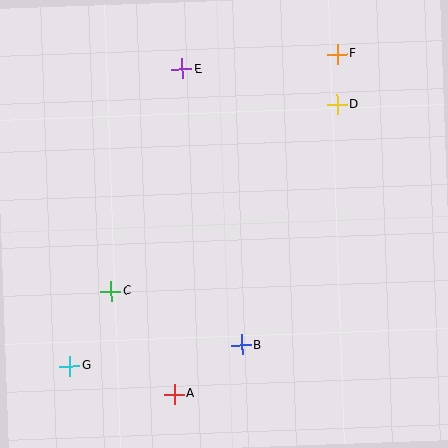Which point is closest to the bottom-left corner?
Point G is closest to the bottom-left corner.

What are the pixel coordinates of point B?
Point B is at (242, 345).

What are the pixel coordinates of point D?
Point D is at (337, 105).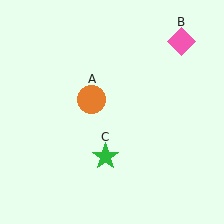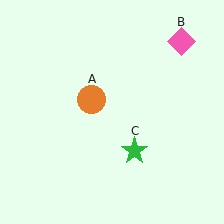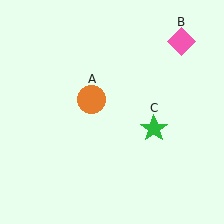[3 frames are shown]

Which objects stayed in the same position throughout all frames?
Orange circle (object A) and pink diamond (object B) remained stationary.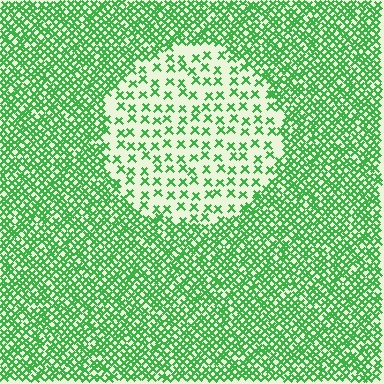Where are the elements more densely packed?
The elements are more densely packed outside the circle boundary.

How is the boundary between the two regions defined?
The boundary is defined by a change in element density (approximately 2.8x ratio). All elements are the same color, size, and shape.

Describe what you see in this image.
The image contains small green elements arranged at two different densities. A circle-shaped region is visible where the elements are less densely packed than the surrounding area.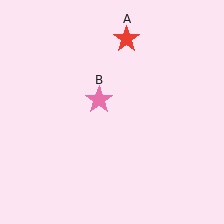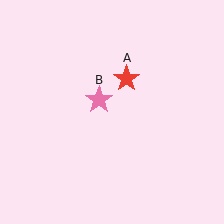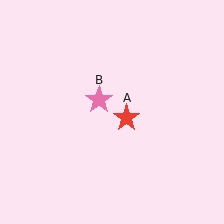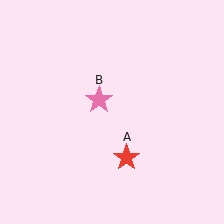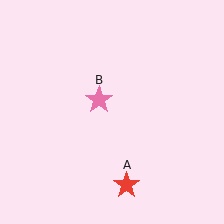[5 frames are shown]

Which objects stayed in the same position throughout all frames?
Pink star (object B) remained stationary.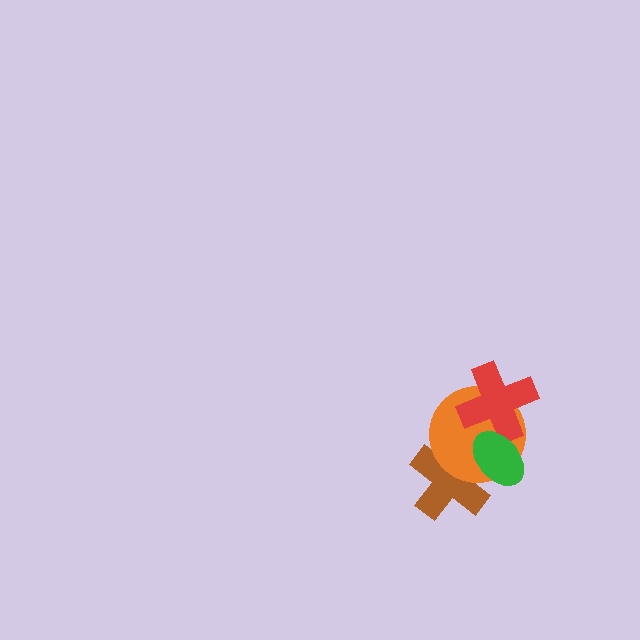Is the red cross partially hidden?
Yes, it is partially covered by another shape.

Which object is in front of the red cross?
The green ellipse is in front of the red cross.